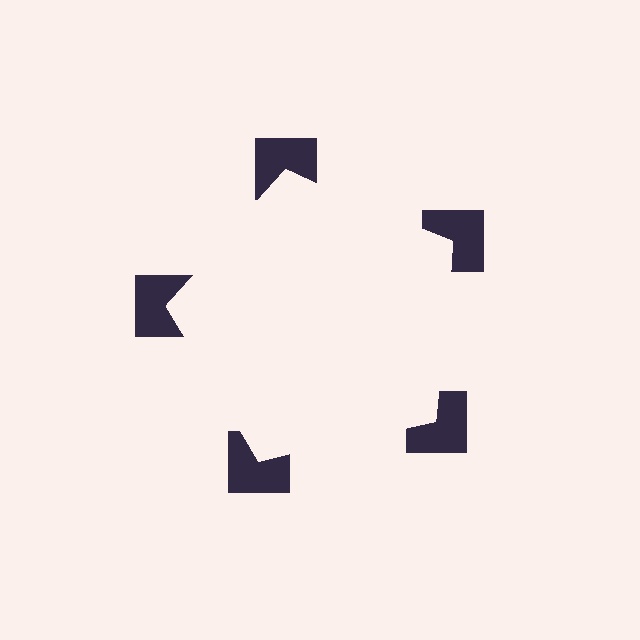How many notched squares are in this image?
There are 5 — one at each vertex of the illusory pentagon.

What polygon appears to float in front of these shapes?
An illusory pentagon — its edges are inferred from the aligned wedge cuts in the notched squares, not physically drawn.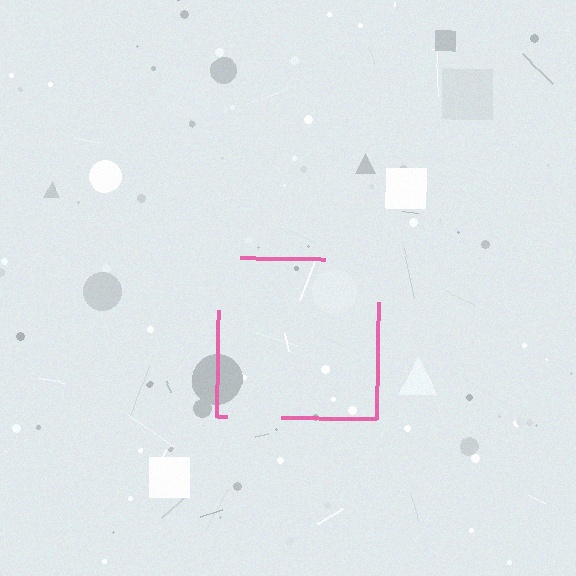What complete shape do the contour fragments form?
The contour fragments form a square.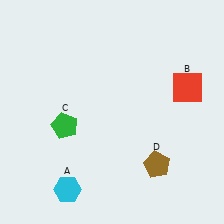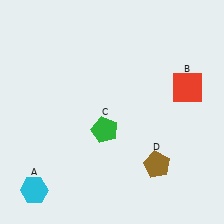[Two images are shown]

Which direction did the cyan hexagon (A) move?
The cyan hexagon (A) moved left.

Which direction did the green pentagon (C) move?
The green pentagon (C) moved right.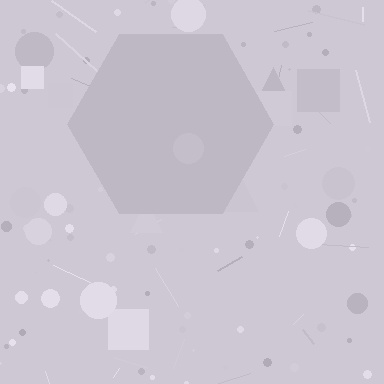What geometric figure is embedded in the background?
A hexagon is embedded in the background.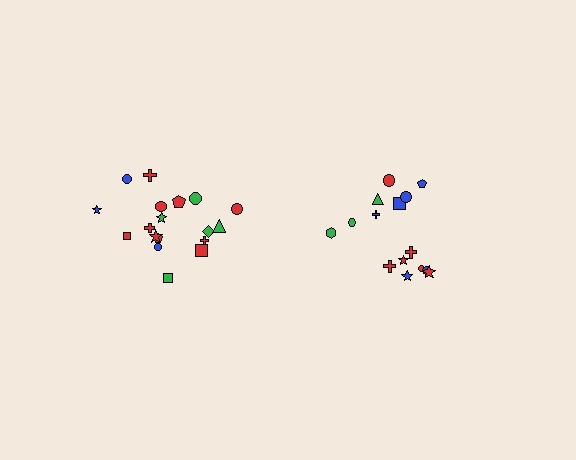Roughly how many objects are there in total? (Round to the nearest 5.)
Roughly 35 objects in total.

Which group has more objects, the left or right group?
The left group.